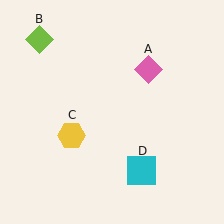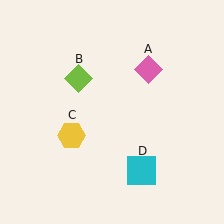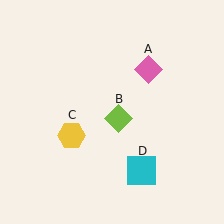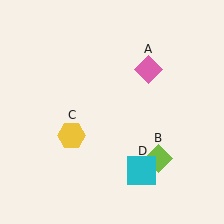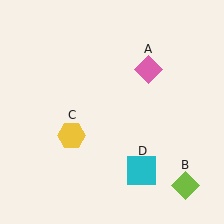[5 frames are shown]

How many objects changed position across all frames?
1 object changed position: lime diamond (object B).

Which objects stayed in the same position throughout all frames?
Pink diamond (object A) and yellow hexagon (object C) and cyan square (object D) remained stationary.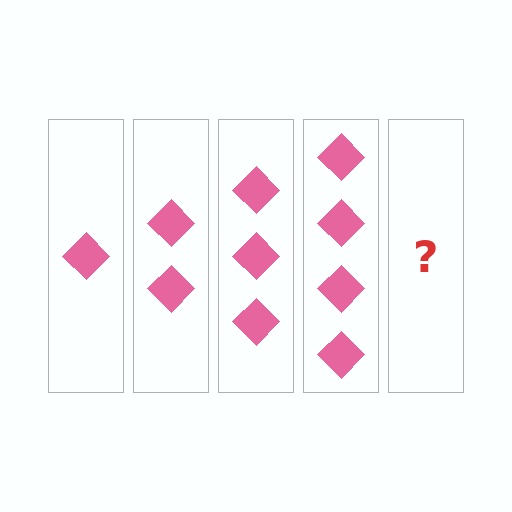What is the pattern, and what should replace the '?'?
The pattern is that each step adds one more diamond. The '?' should be 5 diamonds.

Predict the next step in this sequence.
The next step is 5 diamonds.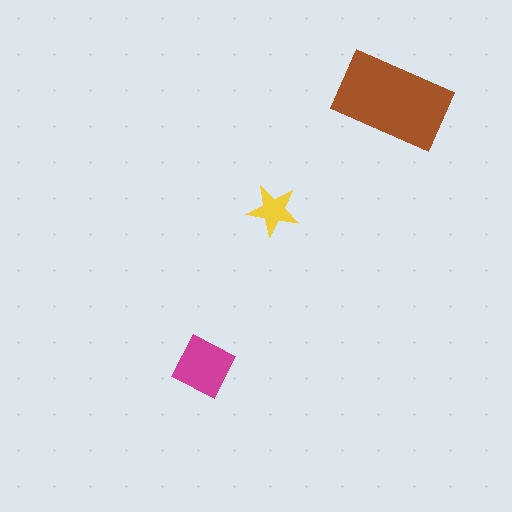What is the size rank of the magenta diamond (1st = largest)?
2nd.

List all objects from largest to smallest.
The brown rectangle, the magenta diamond, the yellow star.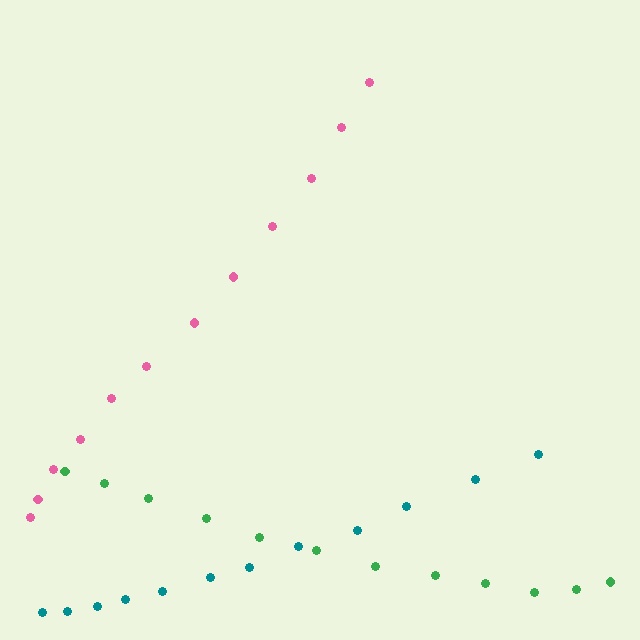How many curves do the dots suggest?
There are 3 distinct paths.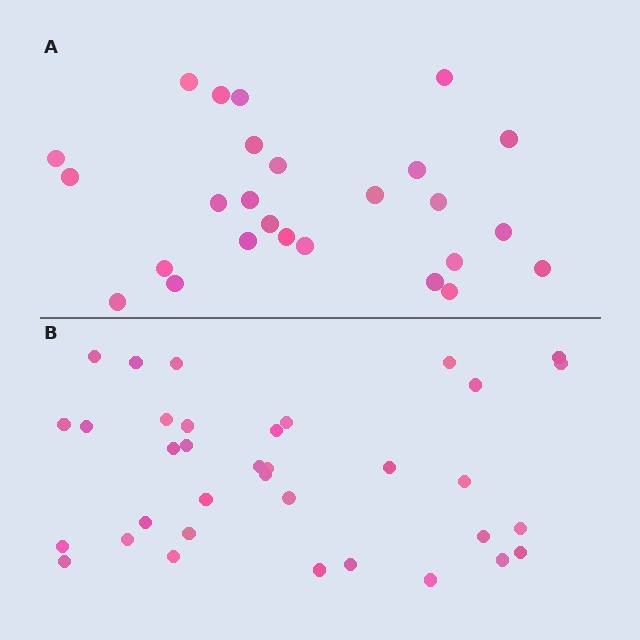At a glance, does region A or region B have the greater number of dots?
Region B (the bottom region) has more dots.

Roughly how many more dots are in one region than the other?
Region B has roughly 8 or so more dots than region A.